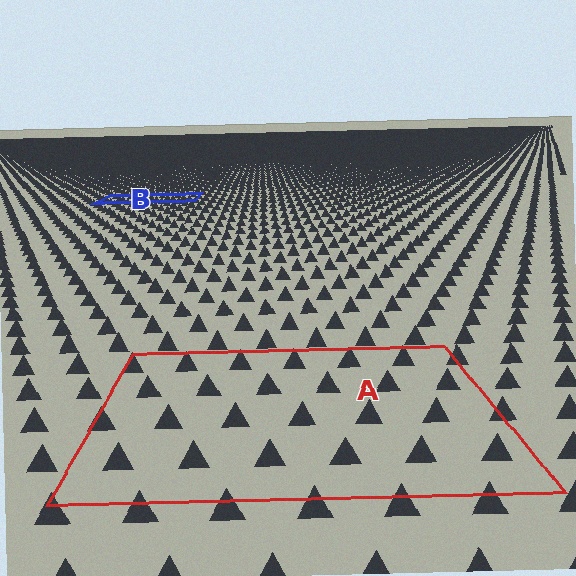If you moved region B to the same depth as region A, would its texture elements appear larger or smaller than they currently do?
They would appear larger. At a closer depth, the same texture elements are projected at a bigger on-screen size.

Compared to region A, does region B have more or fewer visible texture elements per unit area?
Region B has more texture elements per unit area — they are packed more densely because it is farther away.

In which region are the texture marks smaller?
The texture marks are smaller in region B, because it is farther away.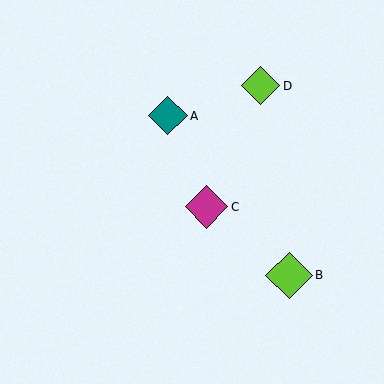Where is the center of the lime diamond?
The center of the lime diamond is at (289, 275).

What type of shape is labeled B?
Shape B is a lime diamond.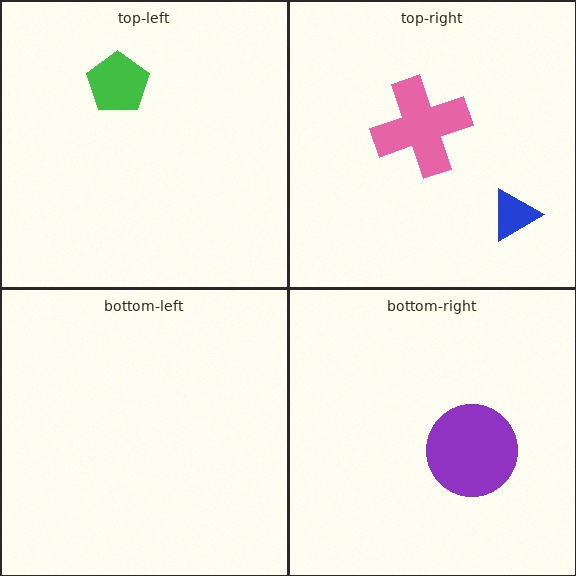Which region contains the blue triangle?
The top-right region.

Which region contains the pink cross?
The top-right region.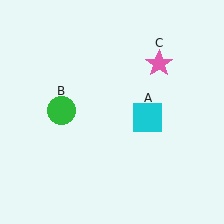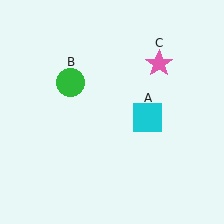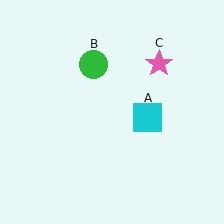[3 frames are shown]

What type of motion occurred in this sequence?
The green circle (object B) rotated clockwise around the center of the scene.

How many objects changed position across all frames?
1 object changed position: green circle (object B).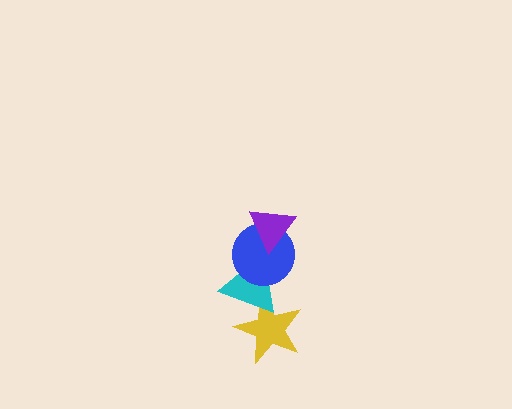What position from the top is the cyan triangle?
The cyan triangle is 3rd from the top.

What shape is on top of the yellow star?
The cyan triangle is on top of the yellow star.